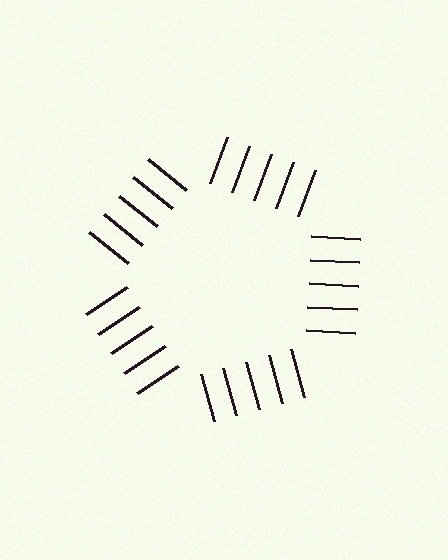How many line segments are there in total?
25 — 5 along each of the 5 edges.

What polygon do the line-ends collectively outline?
An illusory pentagon — the line segments terminate on its edges but no continuous stroke is drawn.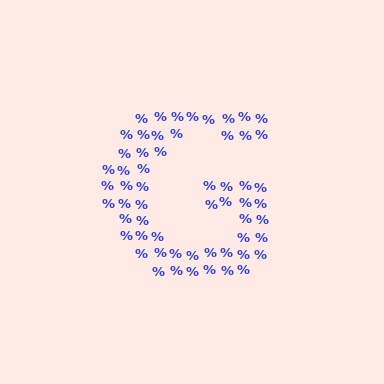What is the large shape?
The large shape is the letter G.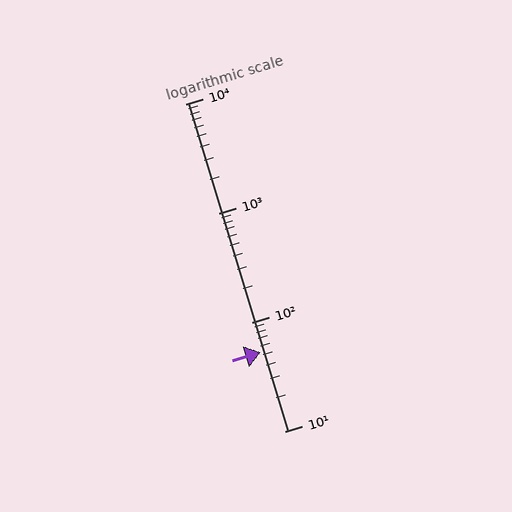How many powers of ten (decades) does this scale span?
The scale spans 3 decades, from 10 to 10000.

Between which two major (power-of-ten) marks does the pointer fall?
The pointer is between 10 and 100.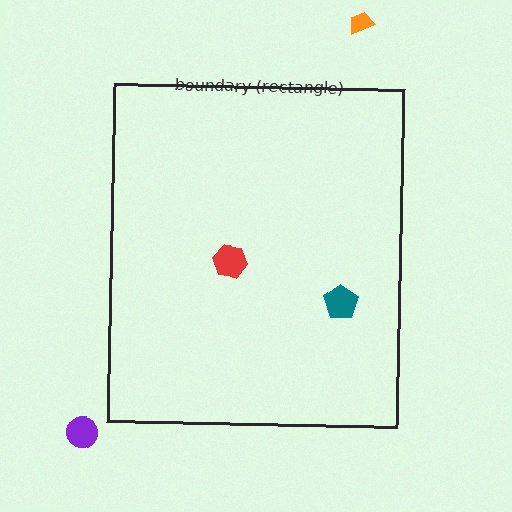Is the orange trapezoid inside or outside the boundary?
Outside.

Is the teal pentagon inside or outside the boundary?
Inside.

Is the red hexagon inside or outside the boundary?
Inside.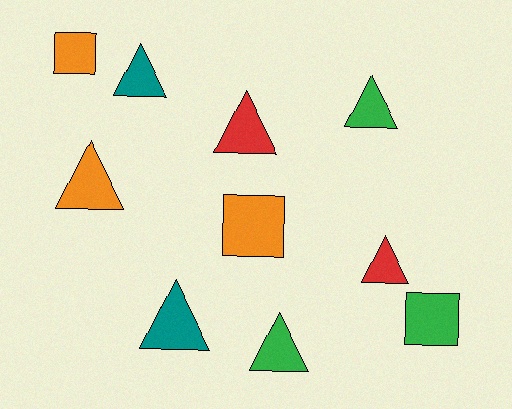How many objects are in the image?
There are 10 objects.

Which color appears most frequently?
Orange, with 3 objects.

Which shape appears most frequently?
Triangle, with 7 objects.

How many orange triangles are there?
There is 1 orange triangle.